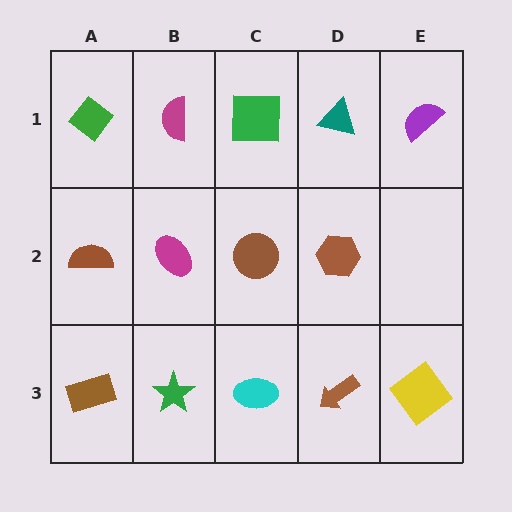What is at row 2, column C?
A brown circle.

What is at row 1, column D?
A teal triangle.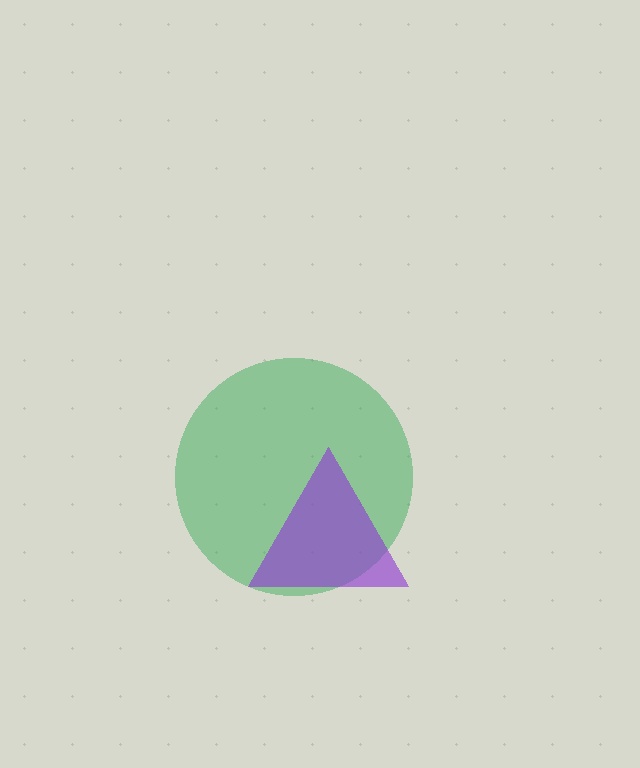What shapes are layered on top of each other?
The layered shapes are: a green circle, a purple triangle.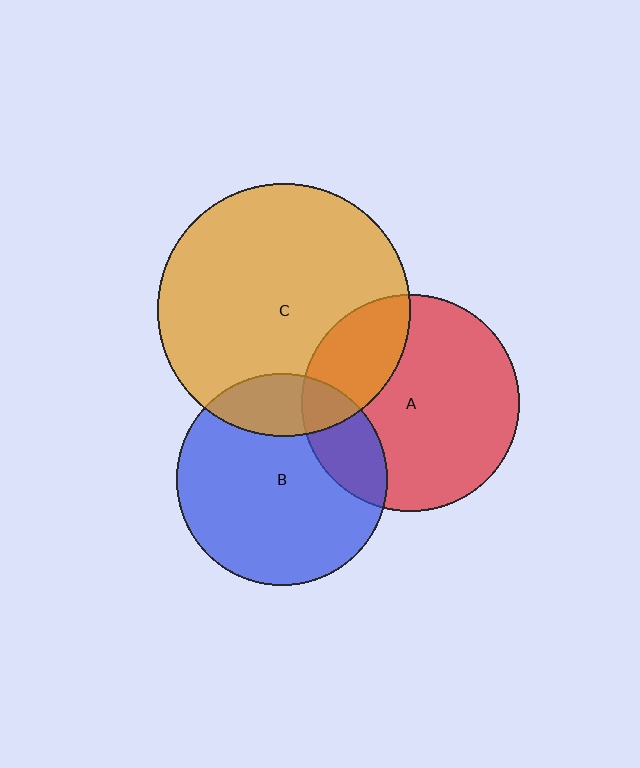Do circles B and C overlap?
Yes.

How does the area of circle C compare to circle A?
Approximately 1.4 times.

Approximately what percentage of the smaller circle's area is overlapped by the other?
Approximately 20%.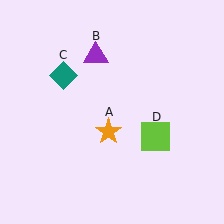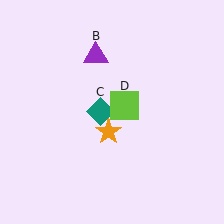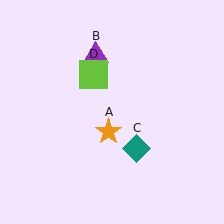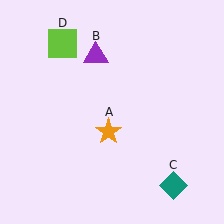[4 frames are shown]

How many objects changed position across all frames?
2 objects changed position: teal diamond (object C), lime square (object D).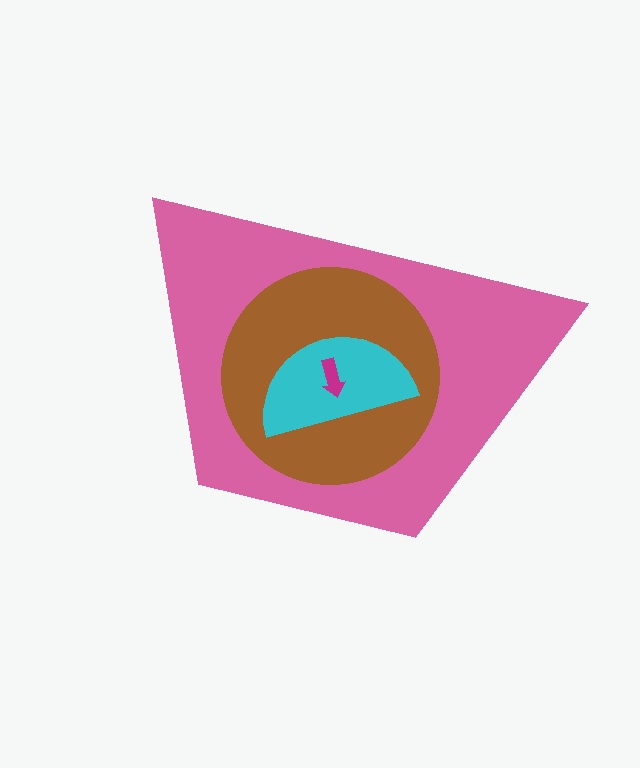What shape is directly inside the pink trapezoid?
The brown circle.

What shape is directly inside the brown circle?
The cyan semicircle.